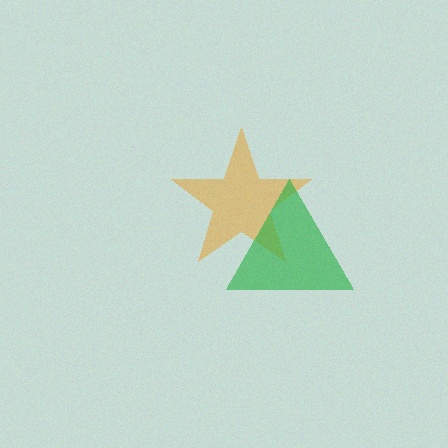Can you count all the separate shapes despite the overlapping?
Yes, there are 2 separate shapes.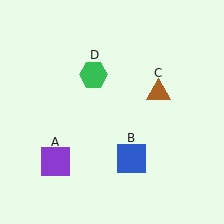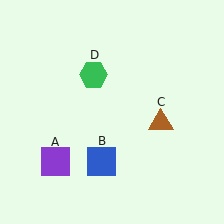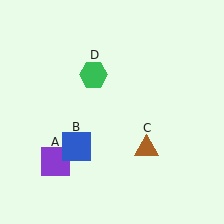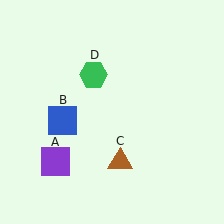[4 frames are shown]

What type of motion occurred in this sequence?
The blue square (object B), brown triangle (object C) rotated clockwise around the center of the scene.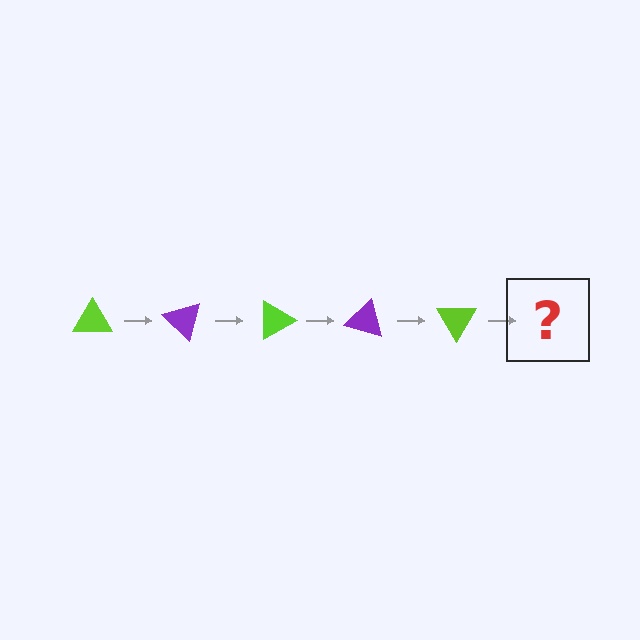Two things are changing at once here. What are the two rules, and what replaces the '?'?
The two rules are that it rotates 45 degrees each step and the color cycles through lime and purple. The '?' should be a purple triangle, rotated 225 degrees from the start.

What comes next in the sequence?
The next element should be a purple triangle, rotated 225 degrees from the start.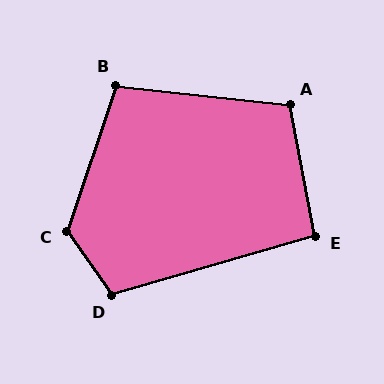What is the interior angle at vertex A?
Approximately 107 degrees (obtuse).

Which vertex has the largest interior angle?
C, at approximately 127 degrees.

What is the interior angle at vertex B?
Approximately 102 degrees (obtuse).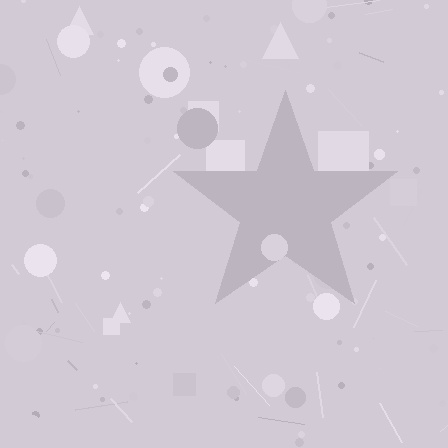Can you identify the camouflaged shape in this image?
The camouflaged shape is a star.